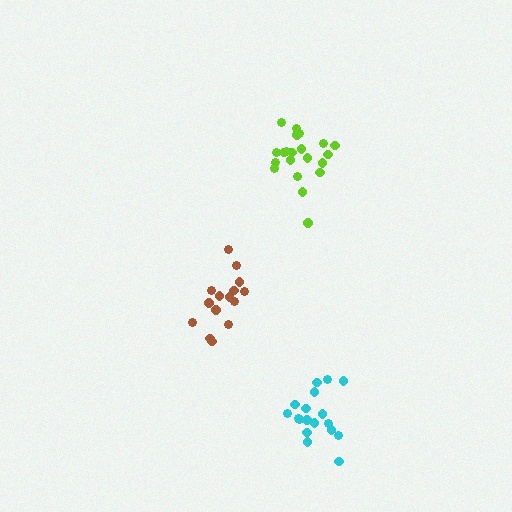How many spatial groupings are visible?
There are 3 spatial groupings.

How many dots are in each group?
Group 1: 21 dots, Group 2: 18 dots, Group 3: 15 dots (54 total).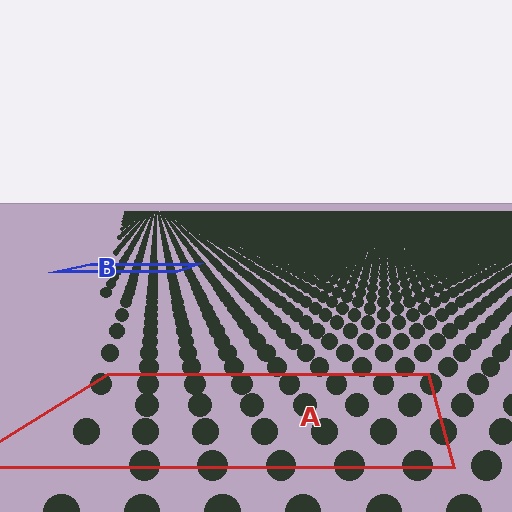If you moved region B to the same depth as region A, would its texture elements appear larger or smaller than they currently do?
They would appear larger. At a closer depth, the same texture elements are projected at a bigger on-screen size.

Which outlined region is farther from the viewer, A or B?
Region B is farther from the viewer — the texture elements inside it appear smaller and more densely packed.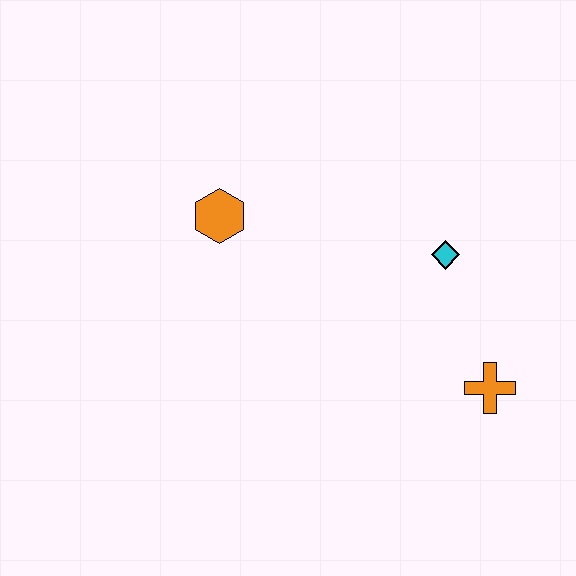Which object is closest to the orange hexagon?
The cyan diamond is closest to the orange hexagon.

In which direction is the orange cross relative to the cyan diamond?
The orange cross is below the cyan diamond.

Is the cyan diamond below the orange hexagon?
Yes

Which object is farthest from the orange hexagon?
The orange cross is farthest from the orange hexagon.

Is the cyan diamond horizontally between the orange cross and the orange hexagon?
Yes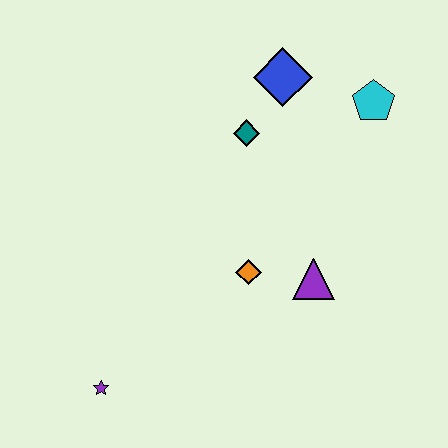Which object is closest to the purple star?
The orange diamond is closest to the purple star.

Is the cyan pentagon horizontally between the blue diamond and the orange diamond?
No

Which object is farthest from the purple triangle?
The purple star is farthest from the purple triangle.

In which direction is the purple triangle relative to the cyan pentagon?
The purple triangle is below the cyan pentagon.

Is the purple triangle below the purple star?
No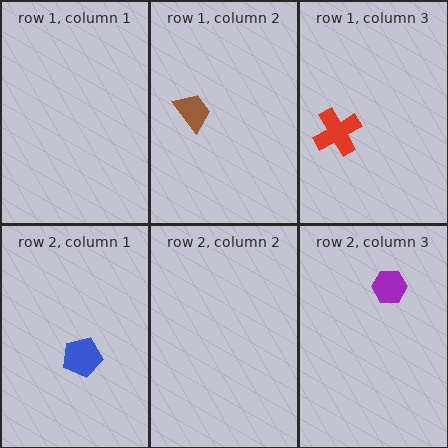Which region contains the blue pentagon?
The row 2, column 1 region.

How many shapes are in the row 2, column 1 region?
1.